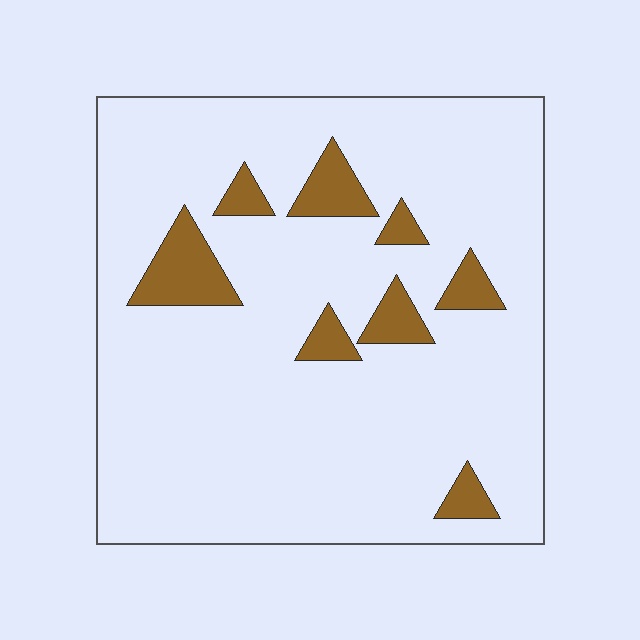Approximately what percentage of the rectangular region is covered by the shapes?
Approximately 10%.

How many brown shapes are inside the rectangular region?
8.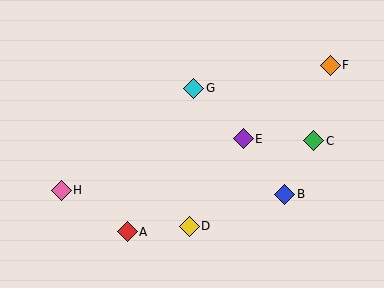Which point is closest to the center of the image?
Point E at (243, 139) is closest to the center.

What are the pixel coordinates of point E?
Point E is at (243, 139).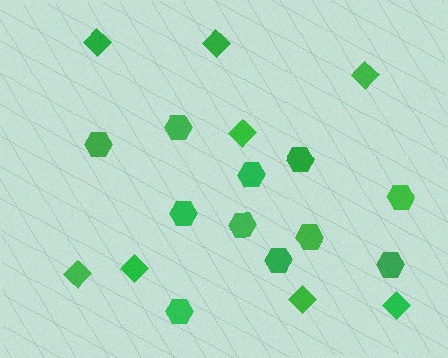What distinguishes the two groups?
There are 2 groups: one group of hexagons (11) and one group of diamonds (8).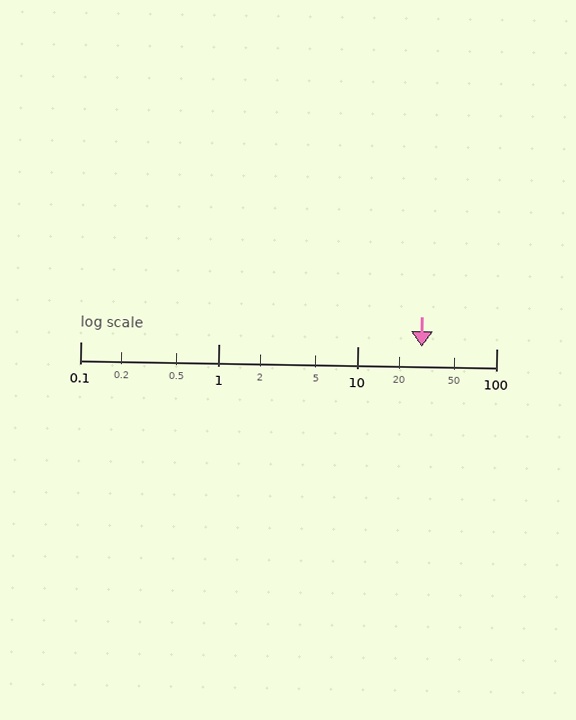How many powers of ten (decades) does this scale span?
The scale spans 3 decades, from 0.1 to 100.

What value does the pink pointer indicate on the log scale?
The pointer indicates approximately 29.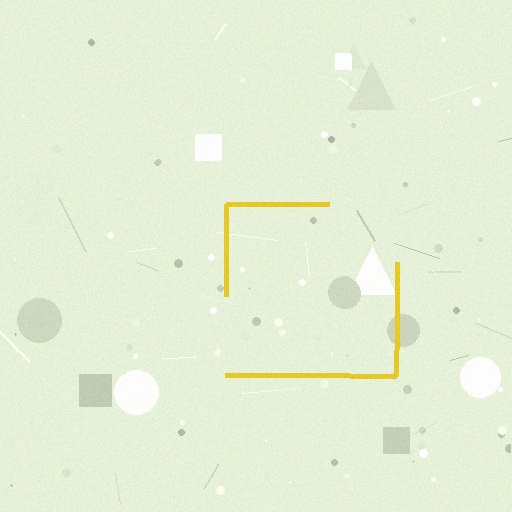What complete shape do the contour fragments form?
The contour fragments form a square.